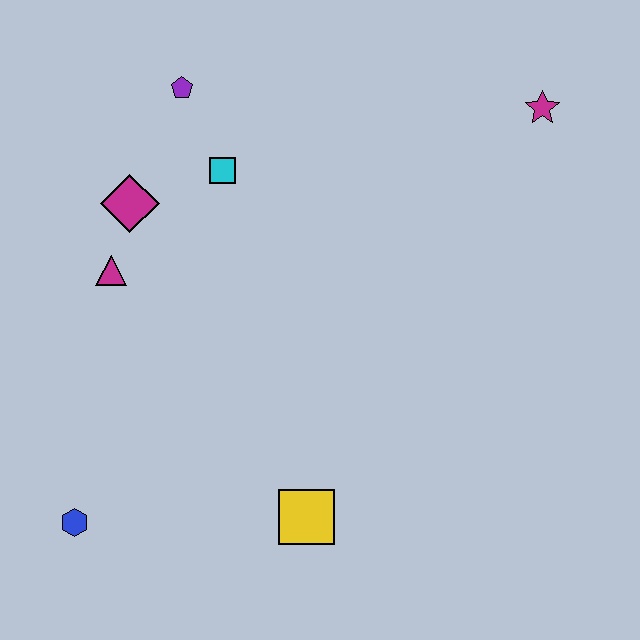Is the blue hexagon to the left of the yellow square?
Yes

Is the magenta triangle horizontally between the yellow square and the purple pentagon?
No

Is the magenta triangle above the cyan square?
No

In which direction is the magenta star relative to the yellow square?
The magenta star is above the yellow square.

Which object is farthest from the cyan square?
The blue hexagon is farthest from the cyan square.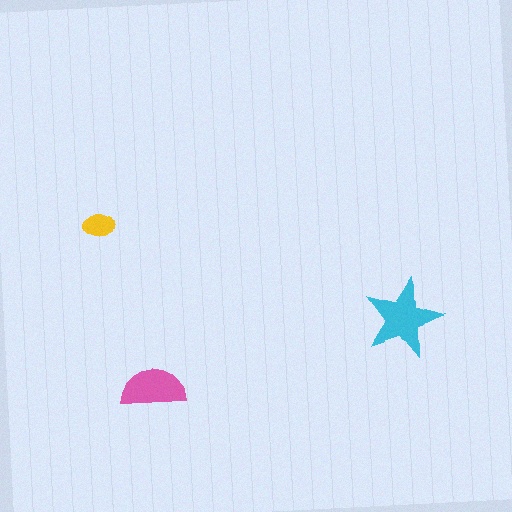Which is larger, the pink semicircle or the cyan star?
The cyan star.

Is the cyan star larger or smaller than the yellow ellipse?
Larger.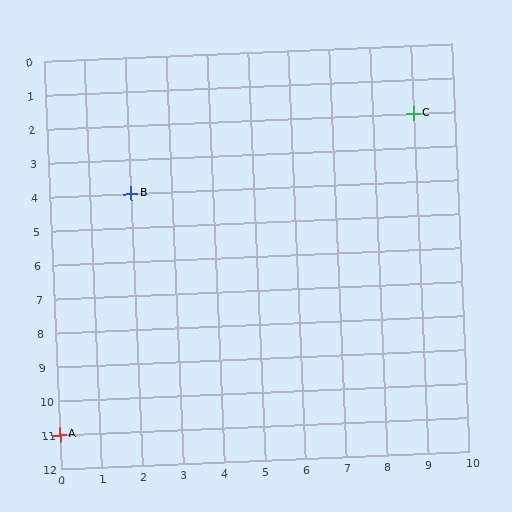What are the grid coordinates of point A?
Point A is at grid coordinates (0, 11).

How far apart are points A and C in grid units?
Points A and C are 9 columns and 9 rows apart (about 12.7 grid units diagonally).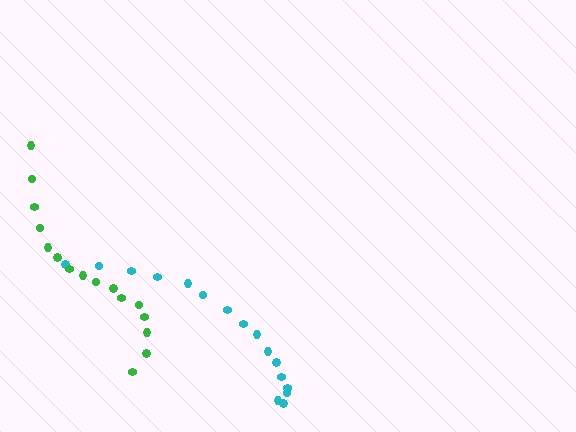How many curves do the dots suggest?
There are 2 distinct paths.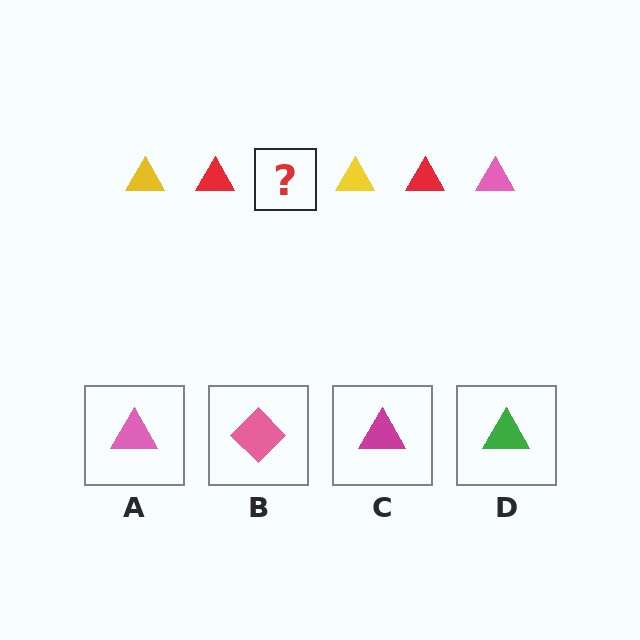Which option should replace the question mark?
Option A.